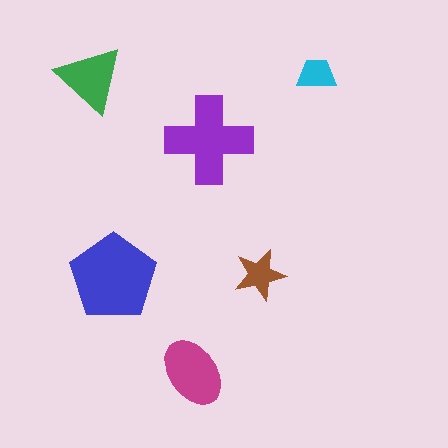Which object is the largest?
The blue pentagon.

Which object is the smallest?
The cyan trapezoid.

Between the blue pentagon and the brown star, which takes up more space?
The blue pentagon.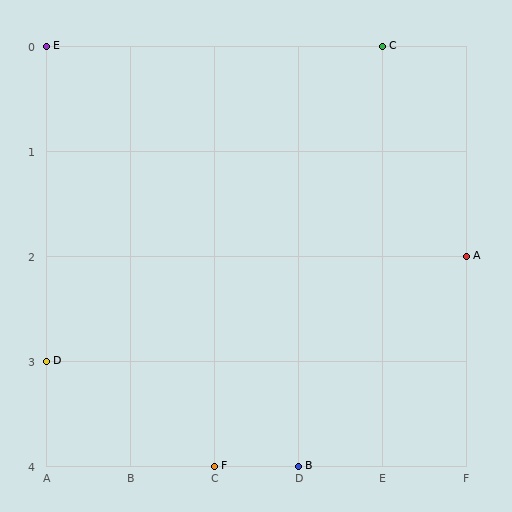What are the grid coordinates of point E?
Point E is at grid coordinates (A, 0).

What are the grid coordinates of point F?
Point F is at grid coordinates (C, 4).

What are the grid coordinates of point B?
Point B is at grid coordinates (D, 4).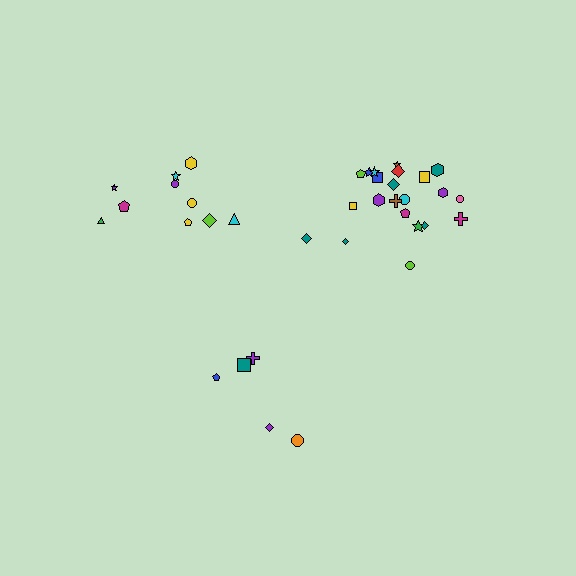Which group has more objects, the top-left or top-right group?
The top-right group.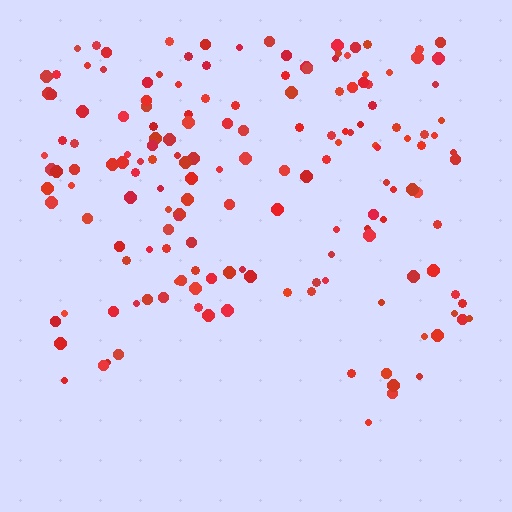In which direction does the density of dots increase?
From bottom to top, with the top side densest.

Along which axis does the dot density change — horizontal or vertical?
Vertical.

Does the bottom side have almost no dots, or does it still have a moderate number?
Still a moderate number, just noticeably fewer than the top.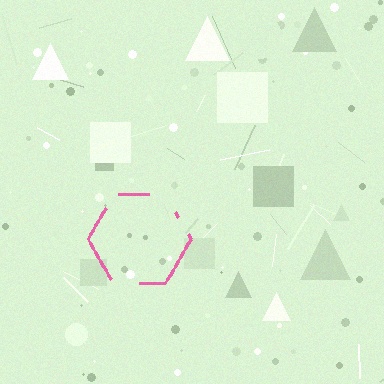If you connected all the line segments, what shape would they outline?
They would outline a hexagon.